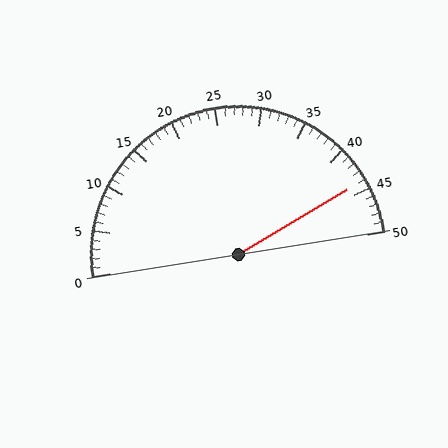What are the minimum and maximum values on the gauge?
The gauge ranges from 0 to 50.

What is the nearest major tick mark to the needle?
The nearest major tick mark is 45.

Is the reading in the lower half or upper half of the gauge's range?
The reading is in the upper half of the range (0 to 50).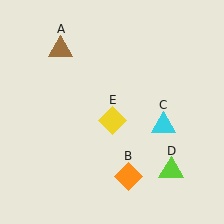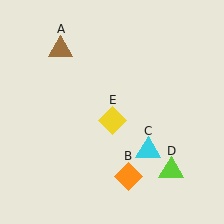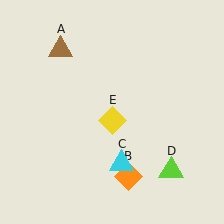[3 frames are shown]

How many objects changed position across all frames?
1 object changed position: cyan triangle (object C).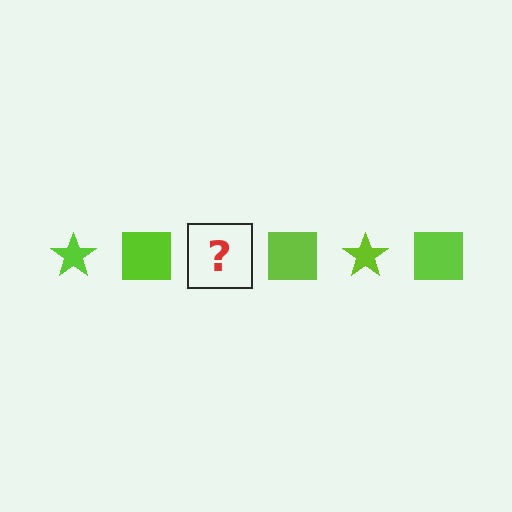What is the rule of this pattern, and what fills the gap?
The rule is that the pattern cycles through star, square shapes in lime. The gap should be filled with a lime star.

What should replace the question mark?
The question mark should be replaced with a lime star.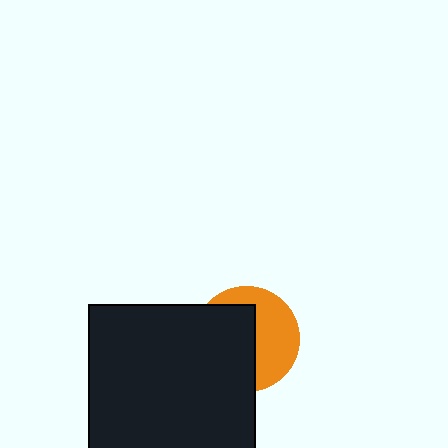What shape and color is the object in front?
The object in front is a black square.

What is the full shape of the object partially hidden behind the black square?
The partially hidden object is an orange circle.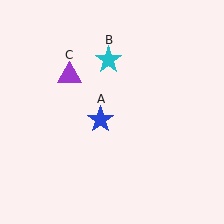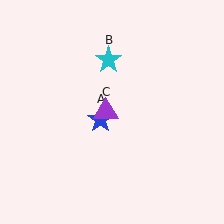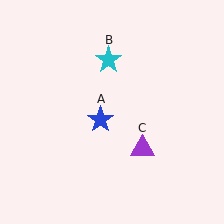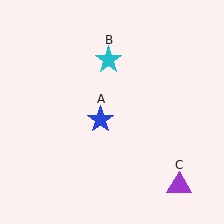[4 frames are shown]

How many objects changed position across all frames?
1 object changed position: purple triangle (object C).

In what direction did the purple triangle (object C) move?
The purple triangle (object C) moved down and to the right.